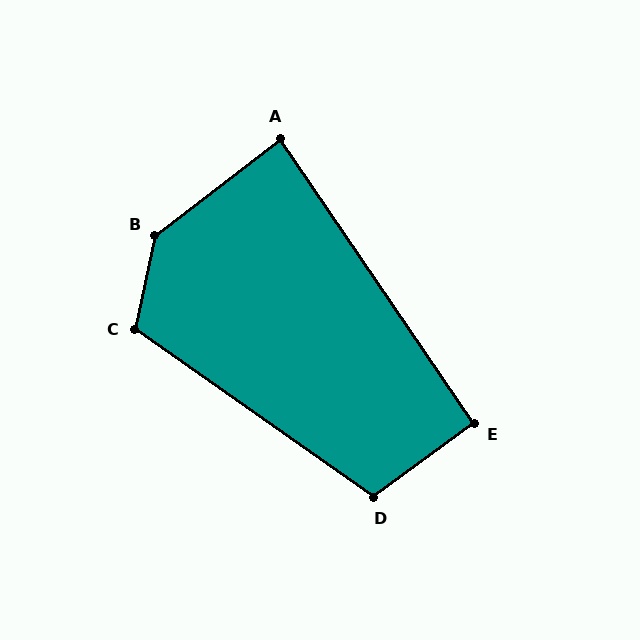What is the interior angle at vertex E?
Approximately 92 degrees (approximately right).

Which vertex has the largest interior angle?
B, at approximately 140 degrees.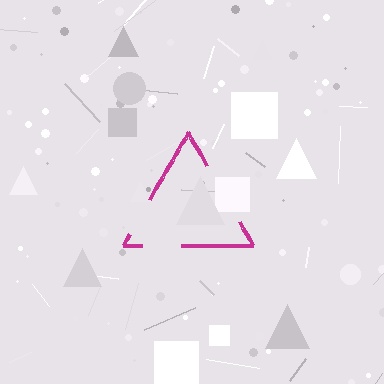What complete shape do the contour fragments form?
The contour fragments form a triangle.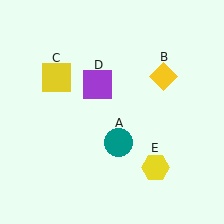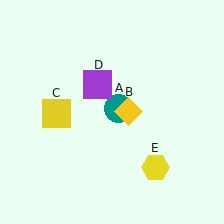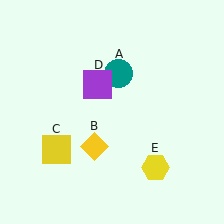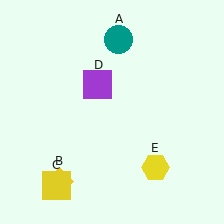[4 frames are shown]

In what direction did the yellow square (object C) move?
The yellow square (object C) moved down.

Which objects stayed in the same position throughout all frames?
Purple square (object D) and yellow hexagon (object E) remained stationary.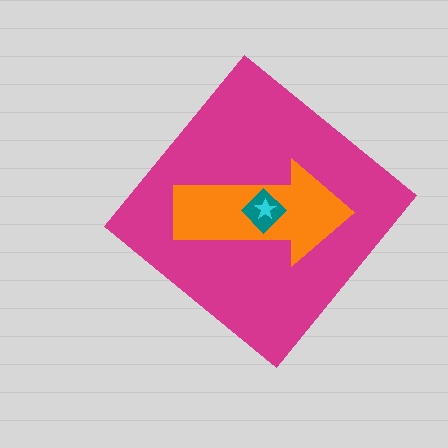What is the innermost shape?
The cyan star.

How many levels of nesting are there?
4.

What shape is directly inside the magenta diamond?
The orange arrow.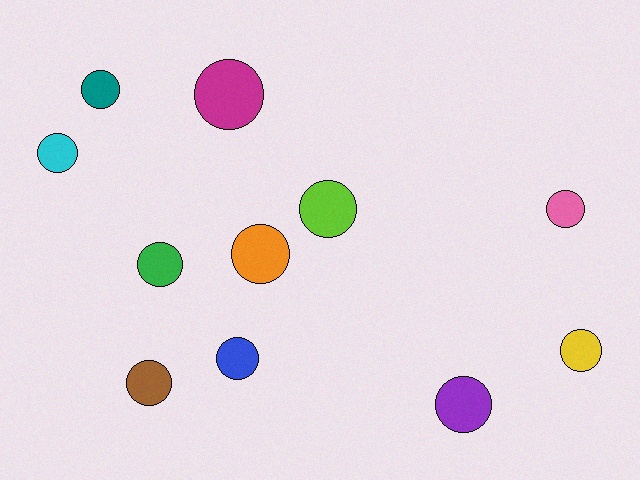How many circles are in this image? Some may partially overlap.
There are 11 circles.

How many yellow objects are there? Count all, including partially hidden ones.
There is 1 yellow object.